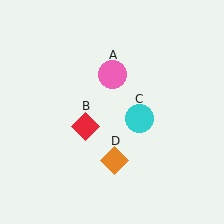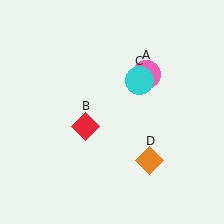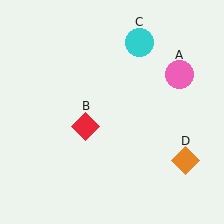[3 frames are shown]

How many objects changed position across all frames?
3 objects changed position: pink circle (object A), cyan circle (object C), orange diamond (object D).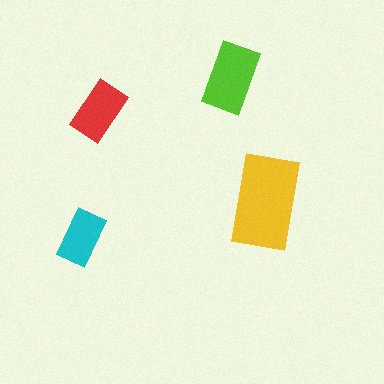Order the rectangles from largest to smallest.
the yellow one, the lime one, the red one, the cyan one.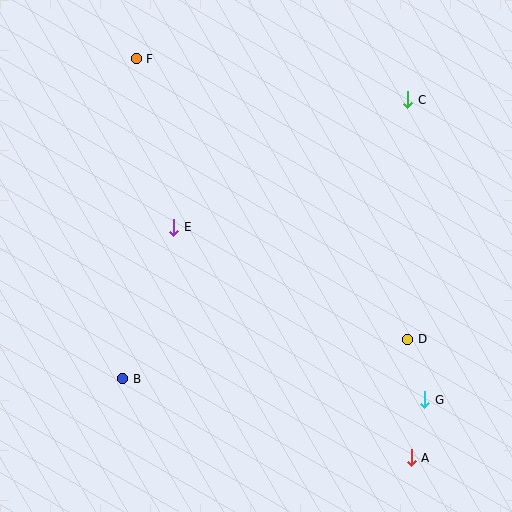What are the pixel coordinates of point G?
Point G is at (425, 400).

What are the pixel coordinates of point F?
Point F is at (136, 59).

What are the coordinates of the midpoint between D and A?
The midpoint between D and A is at (410, 398).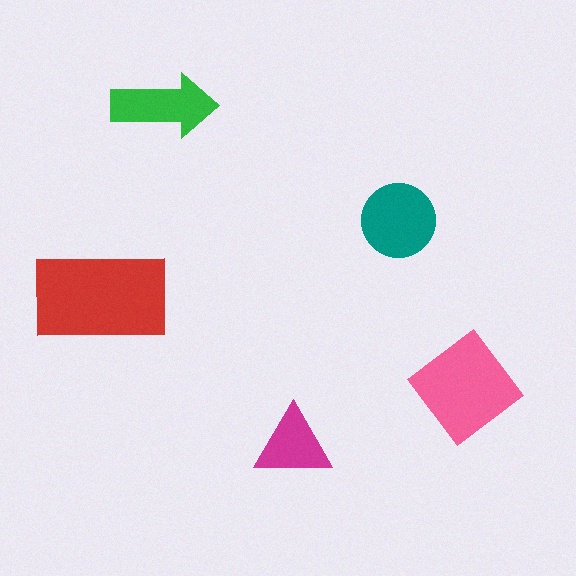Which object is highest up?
The green arrow is topmost.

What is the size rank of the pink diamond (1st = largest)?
2nd.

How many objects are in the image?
There are 5 objects in the image.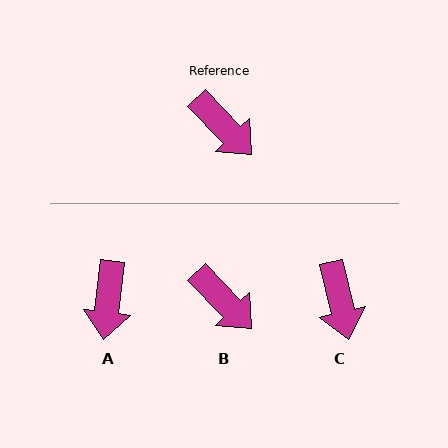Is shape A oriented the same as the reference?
No, it is off by about 51 degrees.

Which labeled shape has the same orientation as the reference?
B.